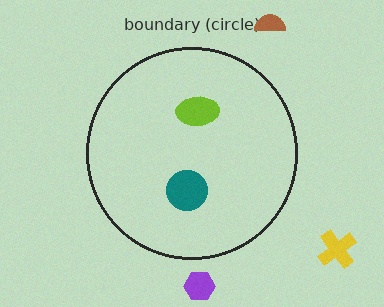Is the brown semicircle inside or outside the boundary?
Outside.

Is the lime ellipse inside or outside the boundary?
Inside.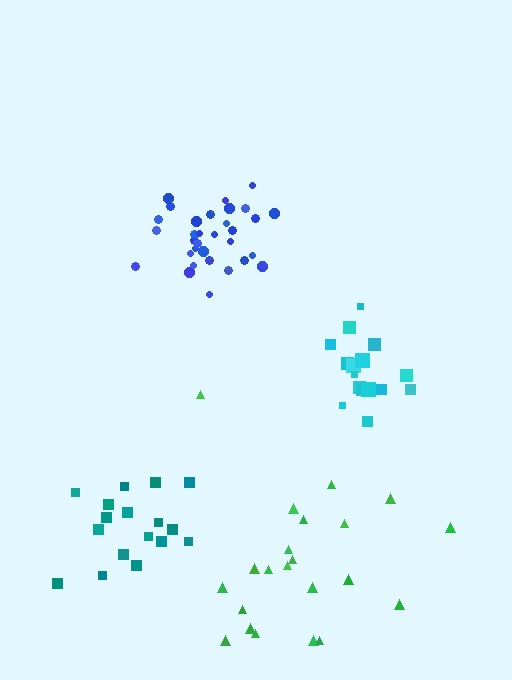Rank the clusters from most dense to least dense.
blue, cyan, teal, green.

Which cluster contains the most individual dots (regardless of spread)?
Blue (32).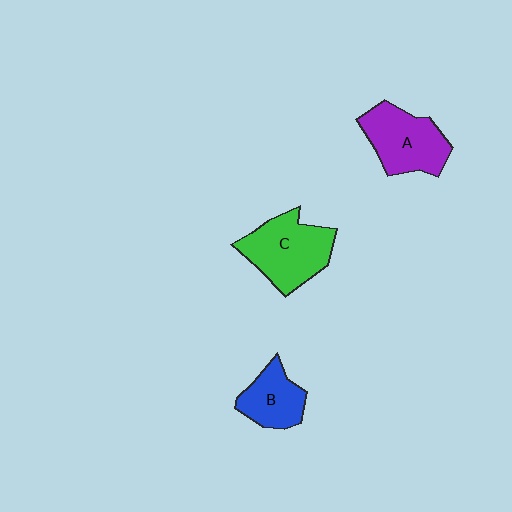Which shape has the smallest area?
Shape B (blue).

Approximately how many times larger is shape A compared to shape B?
Approximately 1.4 times.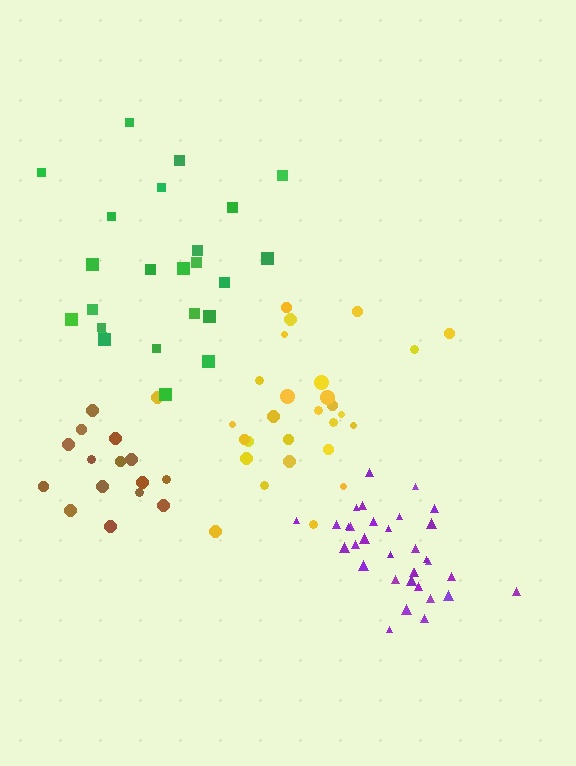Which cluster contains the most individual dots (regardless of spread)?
Purple (33).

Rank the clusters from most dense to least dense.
purple, brown, green, yellow.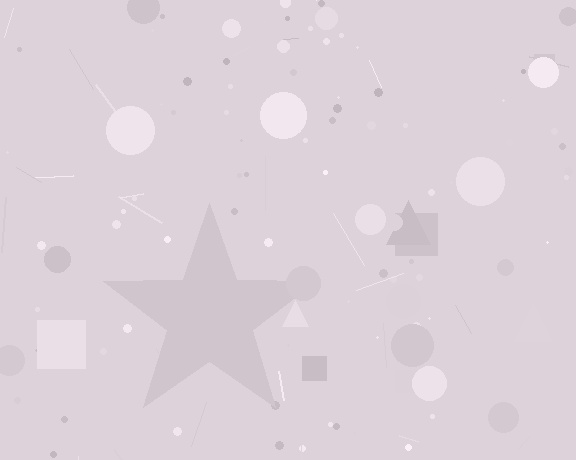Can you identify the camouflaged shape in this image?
The camouflaged shape is a star.